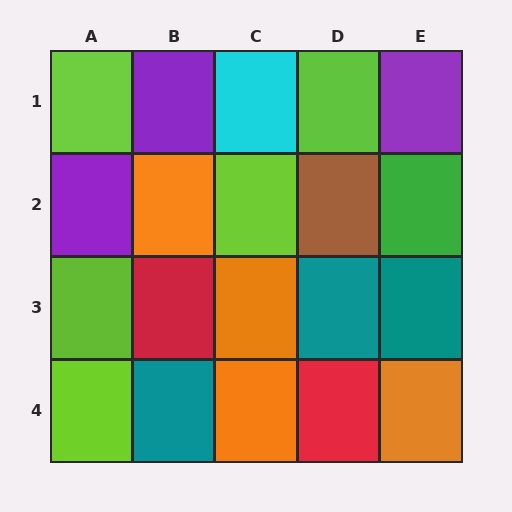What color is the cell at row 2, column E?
Green.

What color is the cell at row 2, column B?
Orange.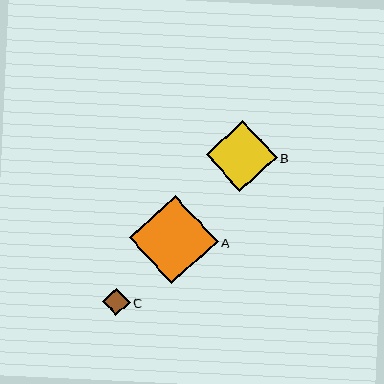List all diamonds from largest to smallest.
From largest to smallest: A, B, C.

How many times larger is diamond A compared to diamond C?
Diamond A is approximately 3.2 times the size of diamond C.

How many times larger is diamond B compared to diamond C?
Diamond B is approximately 2.6 times the size of diamond C.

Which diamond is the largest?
Diamond A is the largest with a size of approximately 88 pixels.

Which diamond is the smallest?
Diamond C is the smallest with a size of approximately 27 pixels.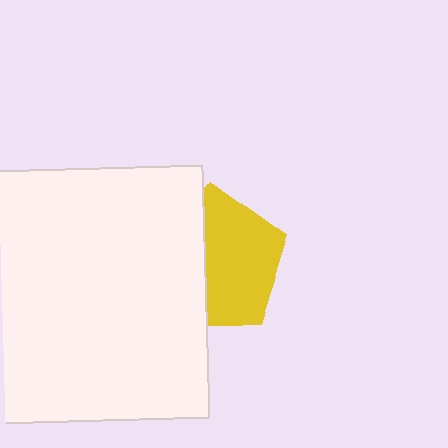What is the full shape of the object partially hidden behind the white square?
The partially hidden object is a yellow pentagon.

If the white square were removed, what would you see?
You would see the complete yellow pentagon.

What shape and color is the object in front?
The object in front is a white square.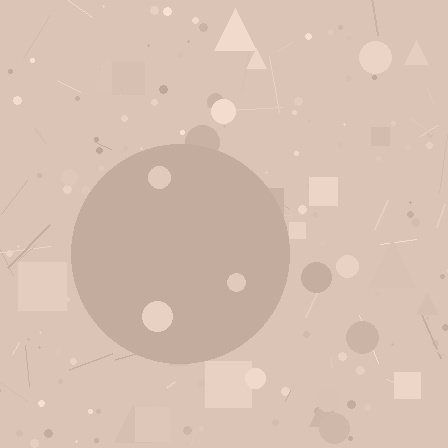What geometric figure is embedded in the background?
A circle is embedded in the background.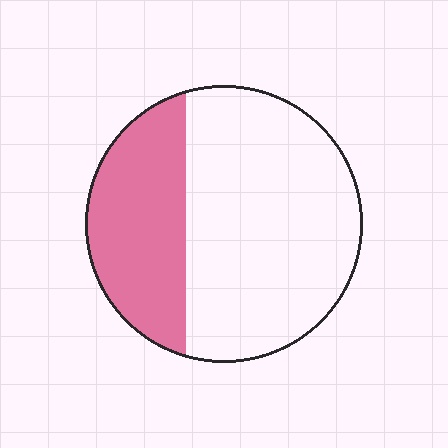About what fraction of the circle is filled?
About one third (1/3).